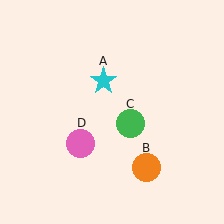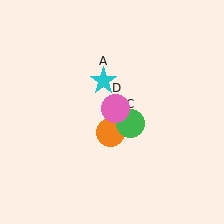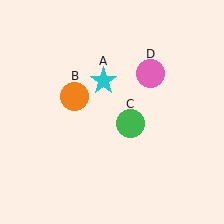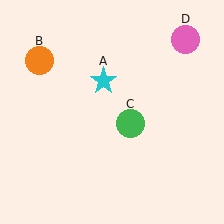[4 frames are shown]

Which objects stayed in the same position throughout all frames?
Cyan star (object A) and green circle (object C) remained stationary.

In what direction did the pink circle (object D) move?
The pink circle (object D) moved up and to the right.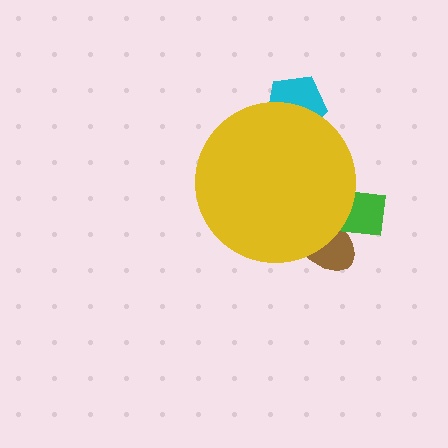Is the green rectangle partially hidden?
Yes, the green rectangle is partially hidden behind the yellow circle.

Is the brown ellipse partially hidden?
Yes, the brown ellipse is partially hidden behind the yellow circle.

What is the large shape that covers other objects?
A yellow circle.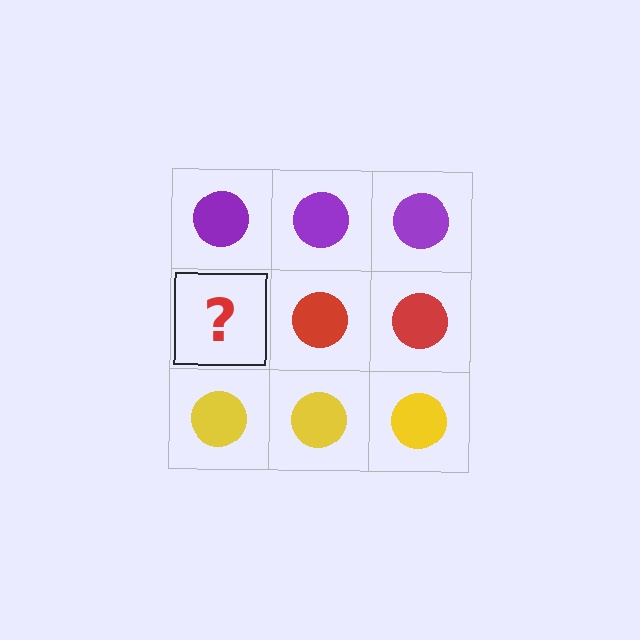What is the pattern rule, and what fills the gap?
The rule is that each row has a consistent color. The gap should be filled with a red circle.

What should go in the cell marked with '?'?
The missing cell should contain a red circle.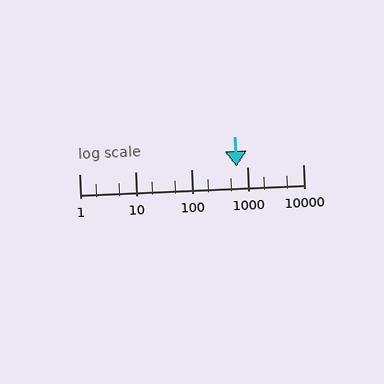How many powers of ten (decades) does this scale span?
The scale spans 4 decades, from 1 to 10000.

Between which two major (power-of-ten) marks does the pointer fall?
The pointer is between 100 and 1000.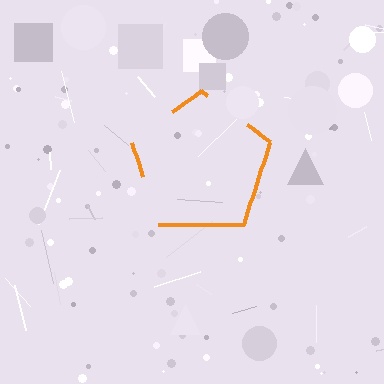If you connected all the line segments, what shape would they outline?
They would outline a pentagon.